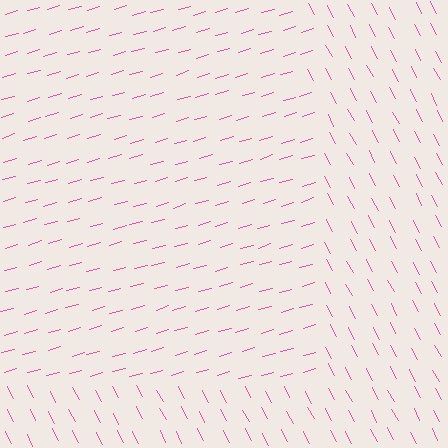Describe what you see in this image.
The image is filled with small pink line segments. A rectangle region in the image has lines oriented differently from the surrounding lines, creating a visible texture boundary.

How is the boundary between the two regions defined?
The boundary is defined purely by a change in line orientation (approximately 79 degrees difference). All lines are the same color and thickness.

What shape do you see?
I see a rectangle.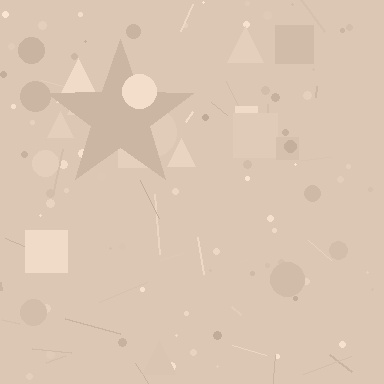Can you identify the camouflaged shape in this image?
The camouflaged shape is a star.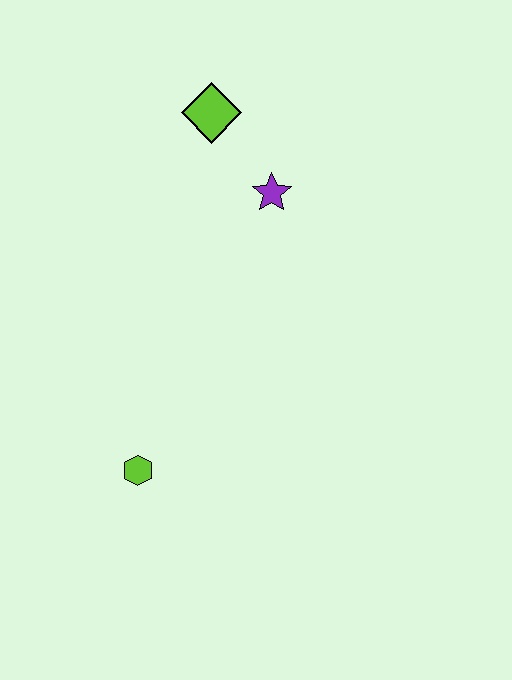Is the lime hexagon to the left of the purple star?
Yes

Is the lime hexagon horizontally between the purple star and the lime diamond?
No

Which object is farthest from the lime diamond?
The lime hexagon is farthest from the lime diamond.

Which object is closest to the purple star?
The lime diamond is closest to the purple star.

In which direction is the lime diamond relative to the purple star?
The lime diamond is above the purple star.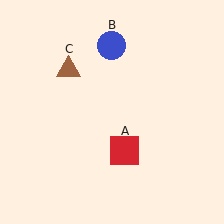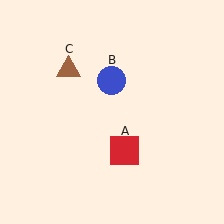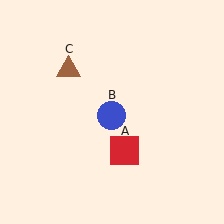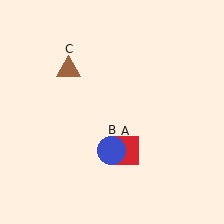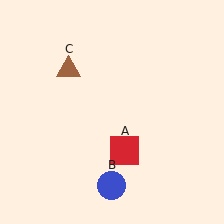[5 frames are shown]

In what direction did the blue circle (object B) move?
The blue circle (object B) moved down.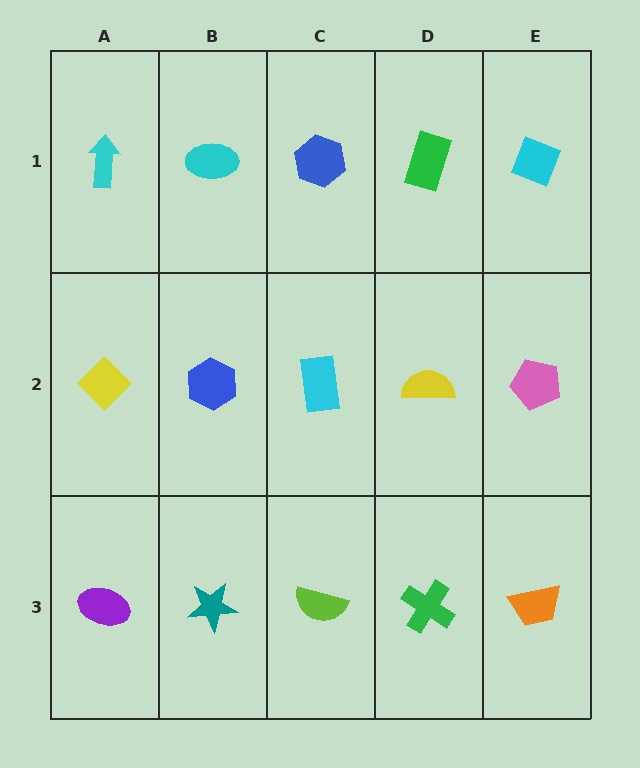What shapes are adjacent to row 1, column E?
A pink pentagon (row 2, column E), a green rectangle (row 1, column D).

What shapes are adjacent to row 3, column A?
A yellow diamond (row 2, column A), a teal star (row 3, column B).